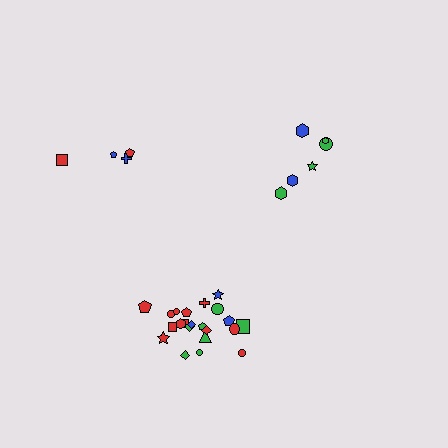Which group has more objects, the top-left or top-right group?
The top-right group.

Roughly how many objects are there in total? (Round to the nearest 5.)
Roughly 30 objects in total.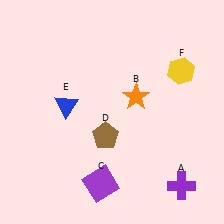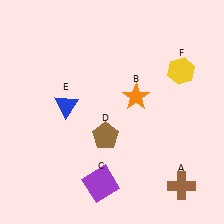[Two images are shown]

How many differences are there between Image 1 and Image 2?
There is 1 difference between the two images.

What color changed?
The cross (A) changed from purple in Image 1 to brown in Image 2.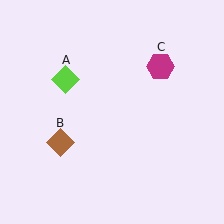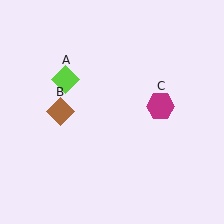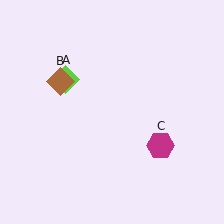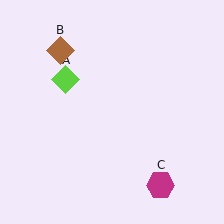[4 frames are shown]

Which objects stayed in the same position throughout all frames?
Lime diamond (object A) remained stationary.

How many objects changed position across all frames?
2 objects changed position: brown diamond (object B), magenta hexagon (object C).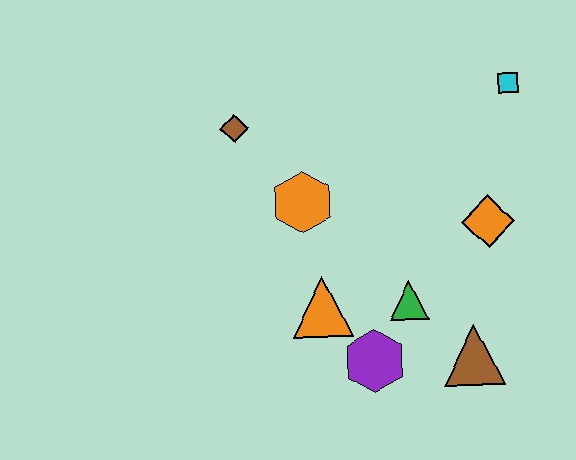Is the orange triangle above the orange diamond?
No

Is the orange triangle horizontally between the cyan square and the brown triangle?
No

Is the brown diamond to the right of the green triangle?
No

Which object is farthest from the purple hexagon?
The cyan square is farthest from the purple hexagon.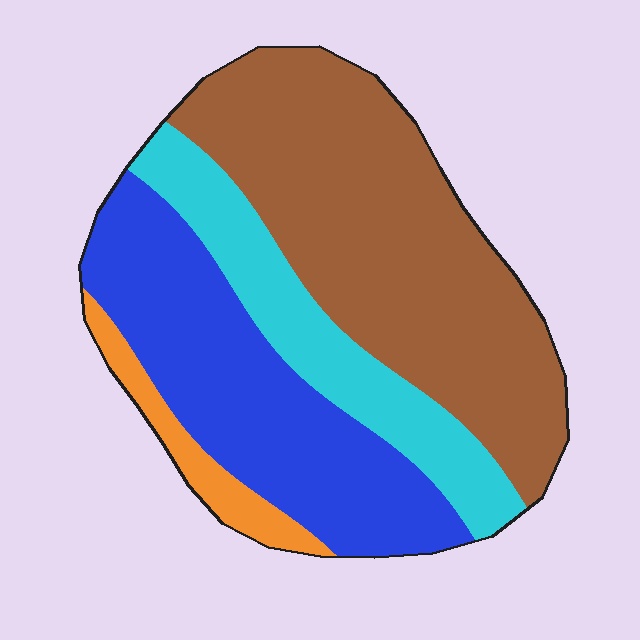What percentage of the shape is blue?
Blue takes up between a sixth and a third of the shape.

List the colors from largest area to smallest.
From largest to smallest: brown, blue, cyan, orange.